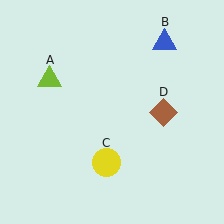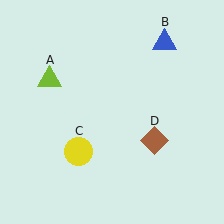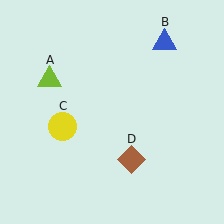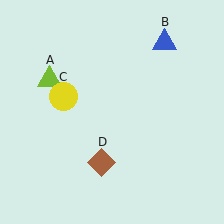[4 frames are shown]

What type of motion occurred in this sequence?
The yellow circle (object C), brown diamond (object D) rotated clockwise around the center of the scene.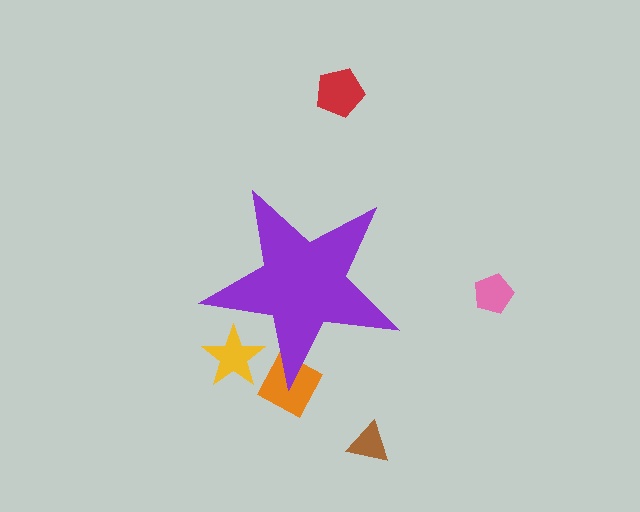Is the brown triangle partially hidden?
No, the brown triangle is fully visible.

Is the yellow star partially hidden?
Yes, the yellow star is partially hidden behind the purple star.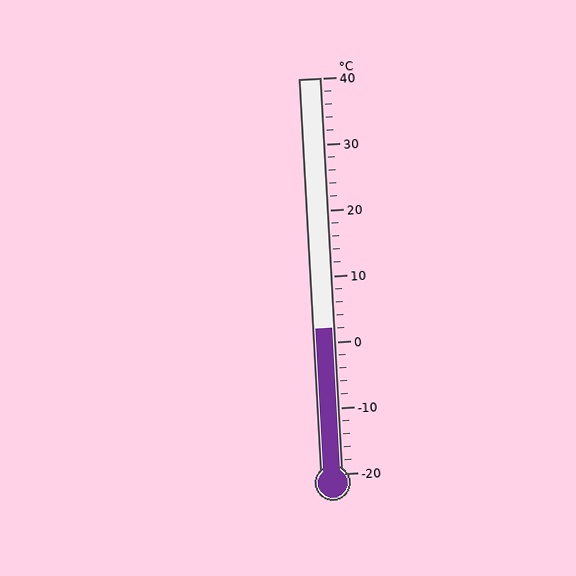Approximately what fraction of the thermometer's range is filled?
The thermometer is filled to approximately 35% of its range.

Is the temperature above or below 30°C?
The temperature is below 30°C.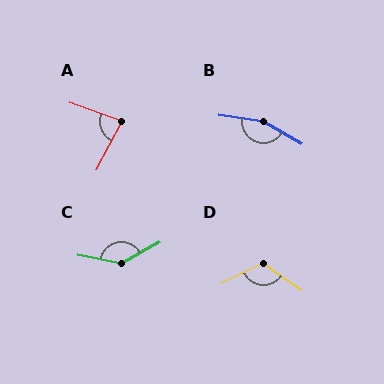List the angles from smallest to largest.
A (83°), D (119°), C (140°), B (158°).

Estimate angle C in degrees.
Approximately 140 degrees.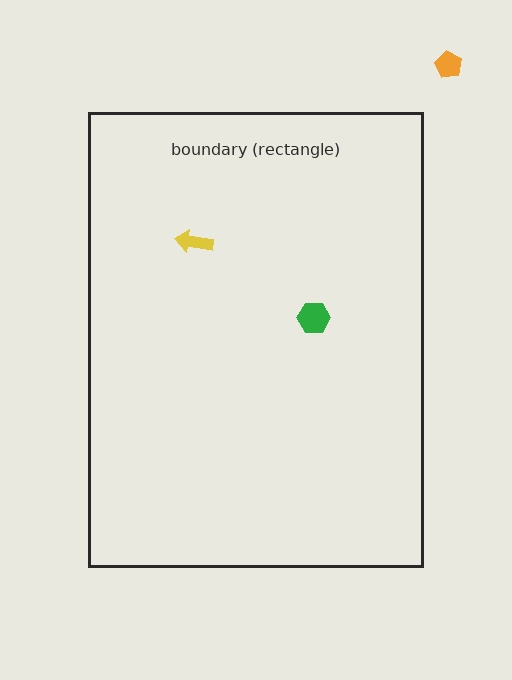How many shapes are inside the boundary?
2 inside, 1 outside.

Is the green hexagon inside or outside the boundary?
Inside.